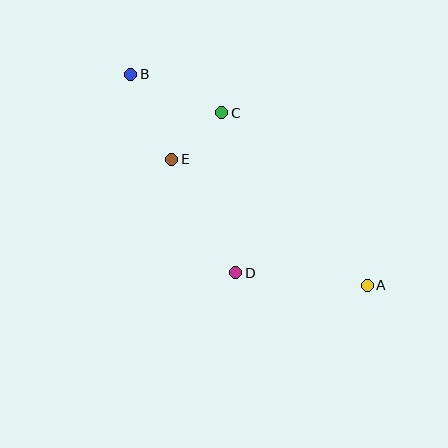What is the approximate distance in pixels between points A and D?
The distance between A and D is approximately 132 pixels.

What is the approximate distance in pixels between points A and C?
The distance between A and C is approximately 225 pixels.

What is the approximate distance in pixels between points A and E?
The distance between A and E is approximately 232 pixels.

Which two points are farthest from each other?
Points A and B are farthest from each other.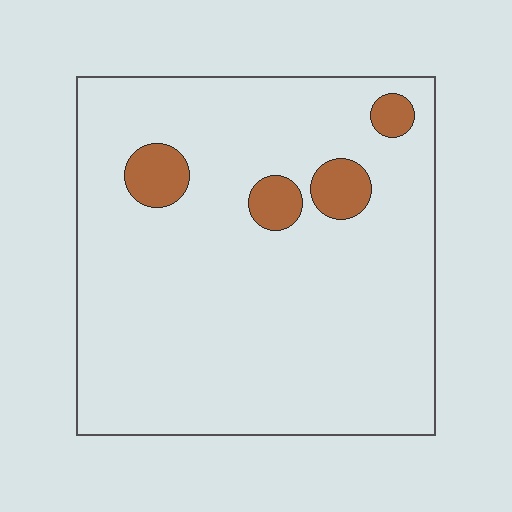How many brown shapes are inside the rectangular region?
4.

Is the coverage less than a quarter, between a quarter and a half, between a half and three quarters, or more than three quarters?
Less than a quarter.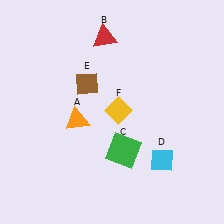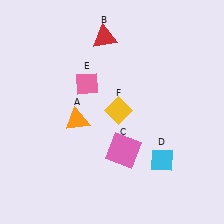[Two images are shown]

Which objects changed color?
C changed from green to pink. E changed from brown to pink.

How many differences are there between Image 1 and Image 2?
There are 2 differences between the two images.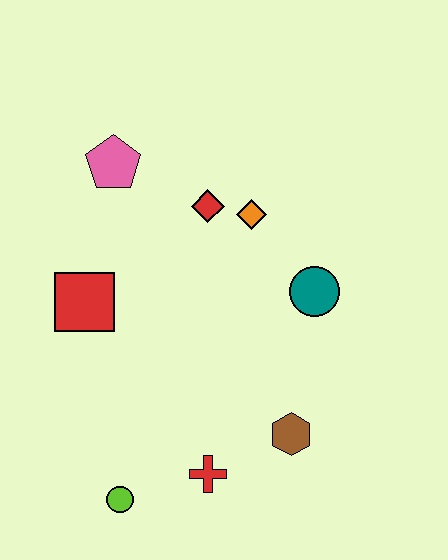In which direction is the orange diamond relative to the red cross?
The orange diamond is above the red cross.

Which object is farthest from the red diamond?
The lime circle is farthest from the red diamond.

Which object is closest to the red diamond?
The orange diamond is closest to the red diamond.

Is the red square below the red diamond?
Yes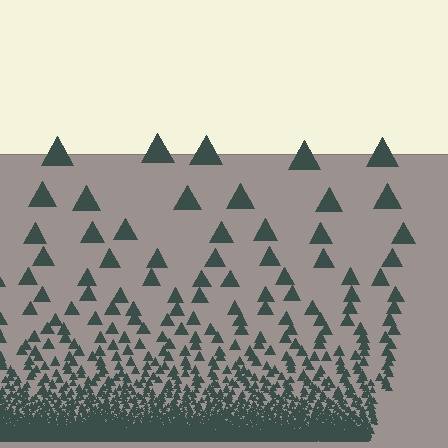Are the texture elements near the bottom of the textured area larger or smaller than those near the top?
Smaller. The gradient is inverted — elements near the bottom are smaller and denser.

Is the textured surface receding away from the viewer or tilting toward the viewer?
The surface appears to tilt toward the viewer. Texture elements get larger and sparser toward the top.